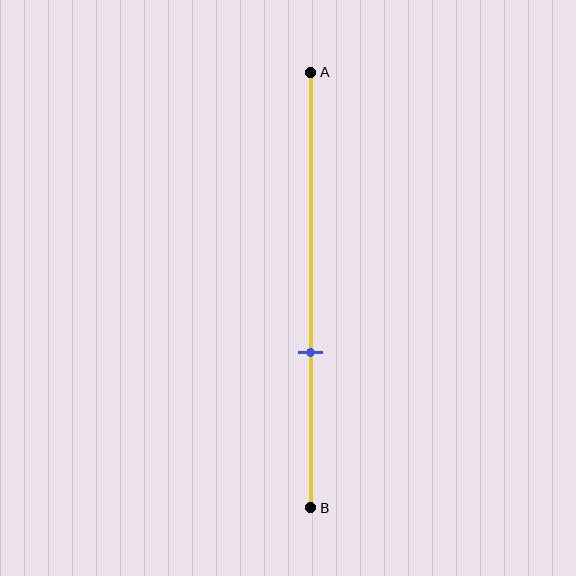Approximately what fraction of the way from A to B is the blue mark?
The blue mark is approximately 65% of the way from A to B.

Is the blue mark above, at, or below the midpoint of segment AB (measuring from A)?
The blue mark is below the midpoint of segment AB.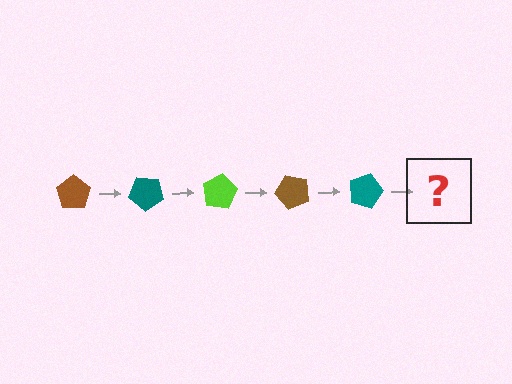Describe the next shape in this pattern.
It should be a lime pentagon, rotated 200 degrees from the start.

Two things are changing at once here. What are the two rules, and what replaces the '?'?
The two rules are that it rotates 40 degrees each step and the color cycles through brown, teal, and lime. The '?' should be a lime pentagon, rotated 200 degrees from the start.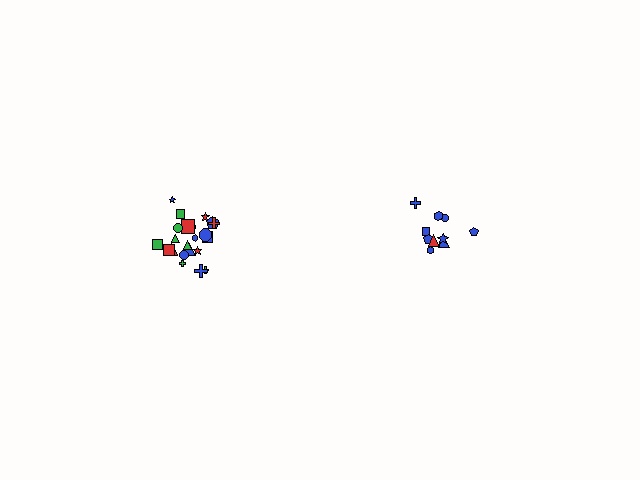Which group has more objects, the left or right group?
The left group.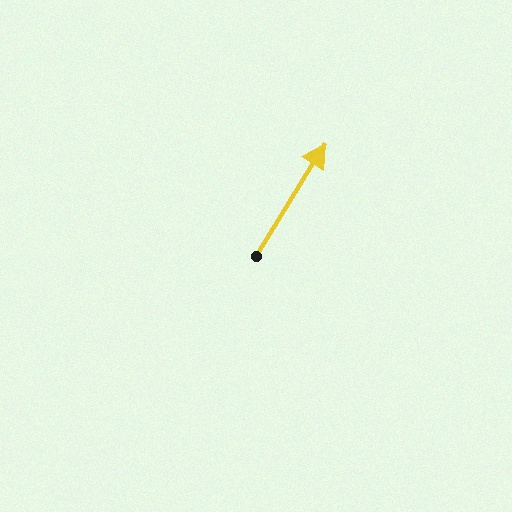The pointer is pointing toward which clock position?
Roughly 1 o'clock.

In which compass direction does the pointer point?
Northeast.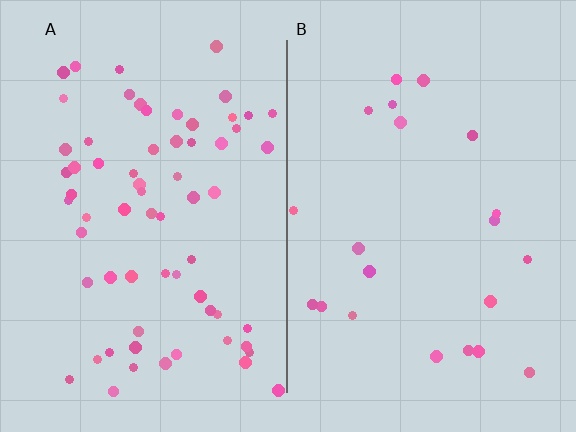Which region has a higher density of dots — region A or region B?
A (the left).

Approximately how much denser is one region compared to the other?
Approximately 3.1× — region A over region B.